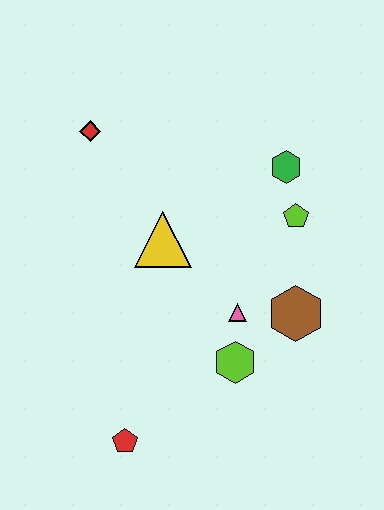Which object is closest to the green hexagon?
The lime pentagon is closest to the green hexagon.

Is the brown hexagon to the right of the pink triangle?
Yes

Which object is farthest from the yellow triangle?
The red pentagon is farthest from the yellow triangle.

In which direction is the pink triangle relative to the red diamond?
The pink triangle is below the red diamond.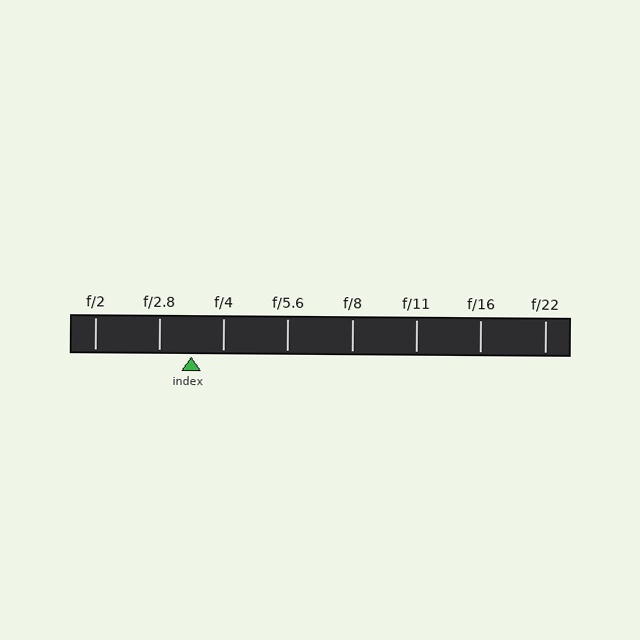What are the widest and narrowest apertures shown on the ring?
The widest aperture shown is f/2 and the narrowest is f/22.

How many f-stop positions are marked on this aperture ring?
There are 8 f-stop positions marked.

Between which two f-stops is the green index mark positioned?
The index mark is between f/2.8 and f/4.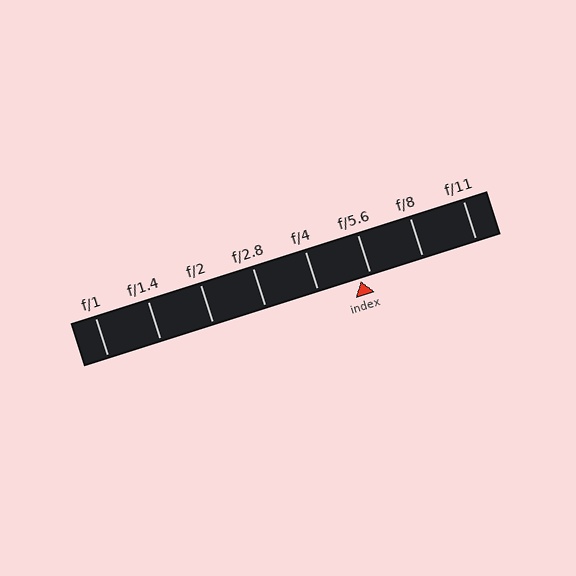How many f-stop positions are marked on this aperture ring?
There are 8 f-stop positions marked.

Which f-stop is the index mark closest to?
The index mark is closest to f/5.6.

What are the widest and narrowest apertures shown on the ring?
The widest aperture shown is f/1 and the narrowest is f/11.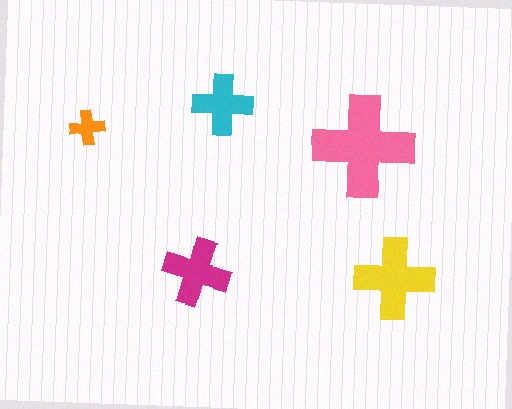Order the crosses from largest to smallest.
the pink one, the yellow one, the magenta one, the cyan one, the orange one.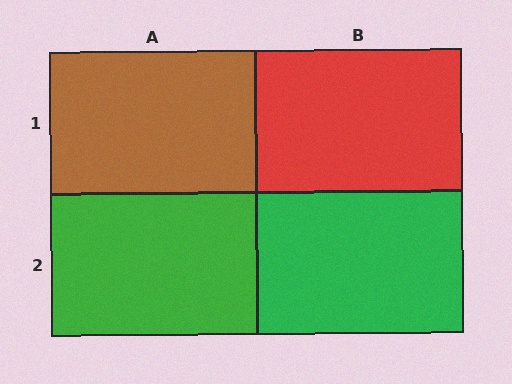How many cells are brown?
1 cell is brown.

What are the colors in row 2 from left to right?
Green, green.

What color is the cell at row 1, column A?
Brown.